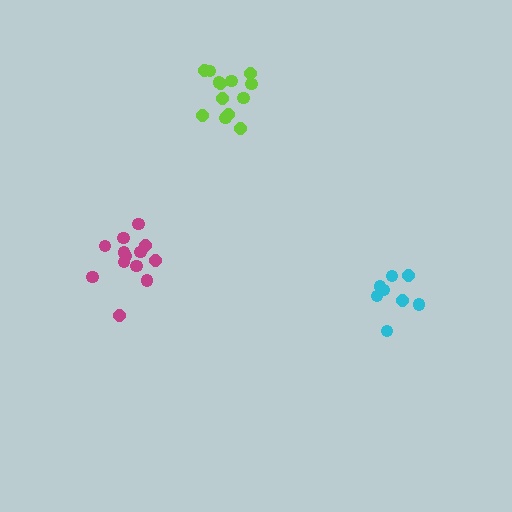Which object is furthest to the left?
The magenta cluster is leftmost.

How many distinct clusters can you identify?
There are 3 distinct clusters.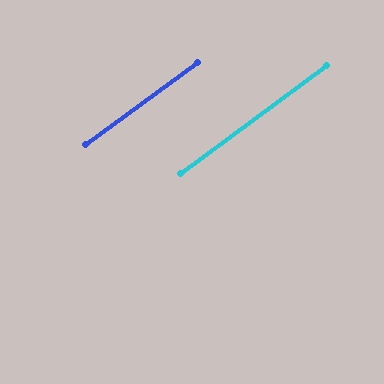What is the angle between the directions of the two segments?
Approximately 0 degrees.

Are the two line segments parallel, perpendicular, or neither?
Parallel — their directions differ by only 0.4°.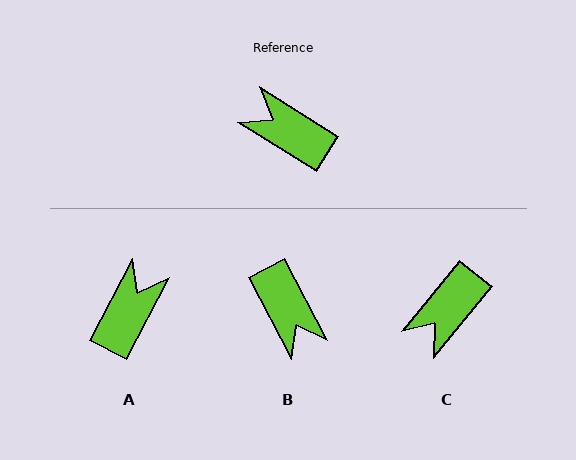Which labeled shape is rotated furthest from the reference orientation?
B, about 150 degrees away.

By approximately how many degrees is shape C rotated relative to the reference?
Approximately 83 degrees counter-clockwise.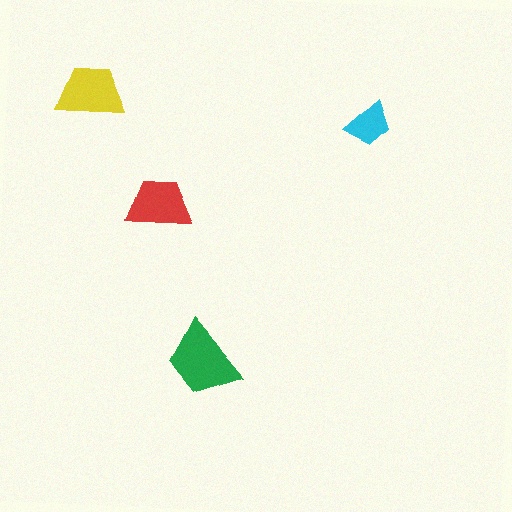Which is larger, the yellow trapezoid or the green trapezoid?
The green one.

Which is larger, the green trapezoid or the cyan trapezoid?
The green one.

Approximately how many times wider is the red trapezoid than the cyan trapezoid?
About 1.5 times wider.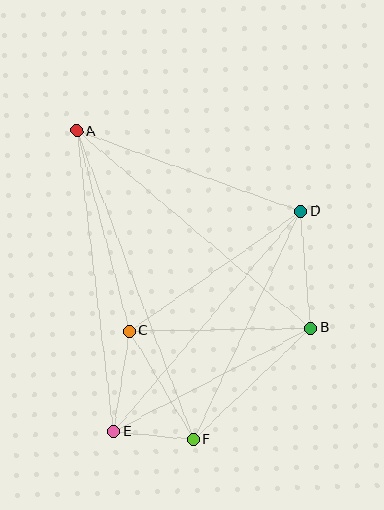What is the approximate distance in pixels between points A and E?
The distance between A and E is approximately 303 pixels.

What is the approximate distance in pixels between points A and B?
The distance between A and B is approximately 306 pixels.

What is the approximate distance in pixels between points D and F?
The distance between D and F is approximately 252 pixels.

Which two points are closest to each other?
Points E and F are closest to each other.